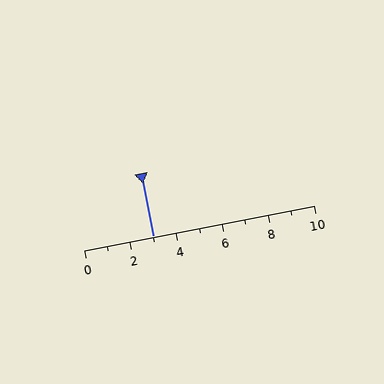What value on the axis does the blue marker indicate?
The marker indicates approximately 3.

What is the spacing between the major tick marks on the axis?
The major ticks are spaced 2 apart.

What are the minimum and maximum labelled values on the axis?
The axis runs from 0 to 10.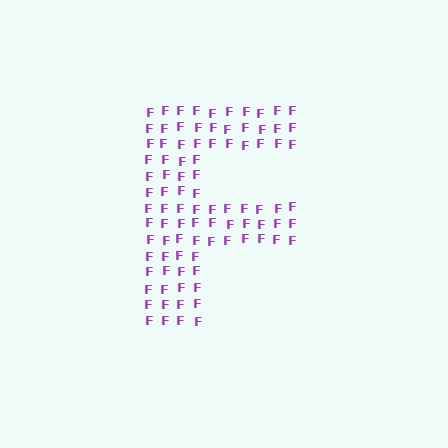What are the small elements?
The small elements are letter F's.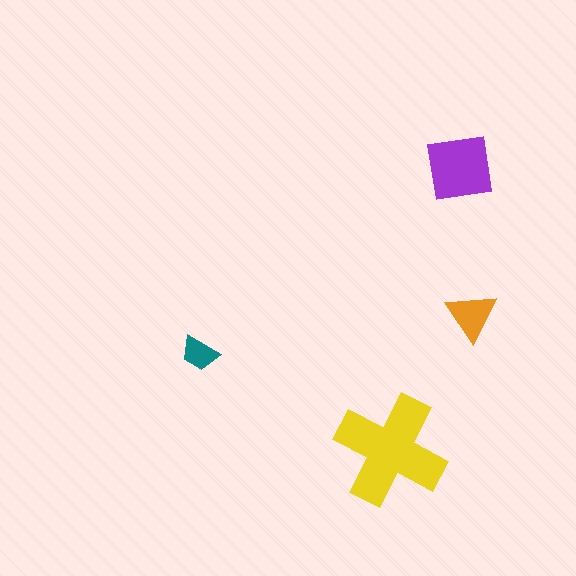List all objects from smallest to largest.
The teal trapezoid, the orange triangle, the purple square, the yellow cross.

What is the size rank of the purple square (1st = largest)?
2nd.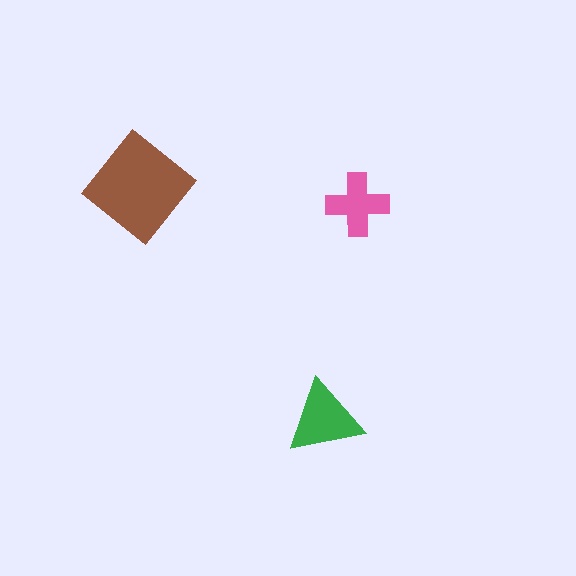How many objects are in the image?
There are 3 objects in the image.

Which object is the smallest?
The pink cross.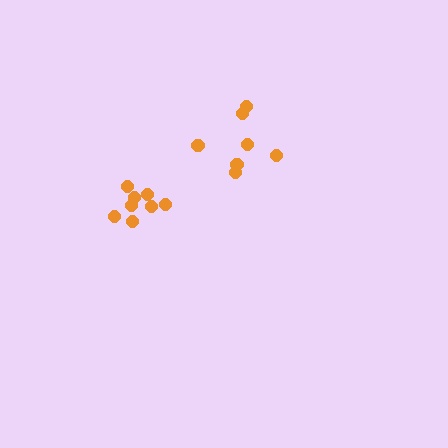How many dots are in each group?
Group 1: 8 dots, Group 2: 7 dots (15 total).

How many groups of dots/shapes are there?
There are 2 groups.